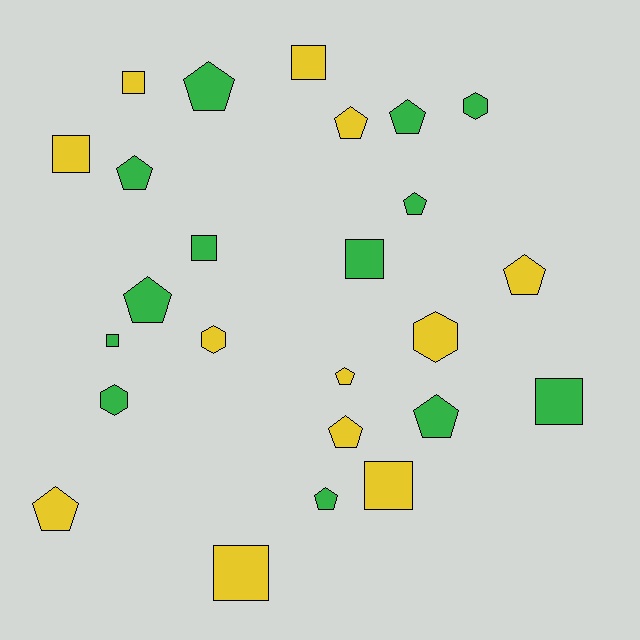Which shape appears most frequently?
Pentagon, with 12 objects.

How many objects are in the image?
There are 25 objects.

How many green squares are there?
There are 4 green squares.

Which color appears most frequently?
Green, with 13 objects.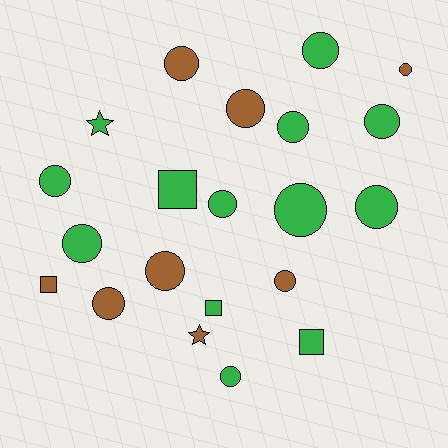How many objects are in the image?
There are 21 objects.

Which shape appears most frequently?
Circle, with 15 objects.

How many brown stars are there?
There is 1 brown star.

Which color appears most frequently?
Green, with 13 objects.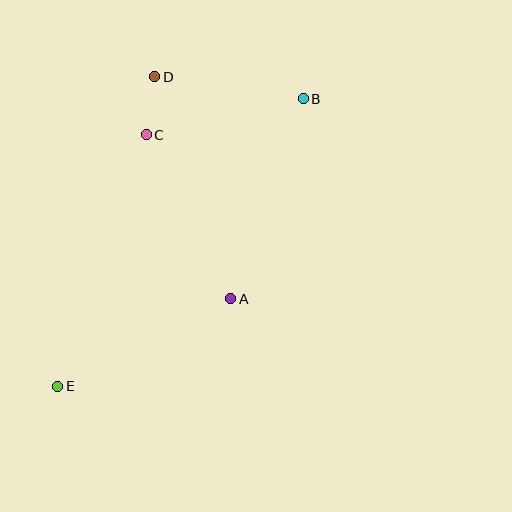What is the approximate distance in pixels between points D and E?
The distance between D and E is approximately 324 pixels.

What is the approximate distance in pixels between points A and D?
The distance between A and D is approximately 235 pixels.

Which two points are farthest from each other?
Points B and E are farthest from each other.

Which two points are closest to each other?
Points C and D are closest to each other.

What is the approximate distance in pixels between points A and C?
The distance between A and C is approximately 185 pixels.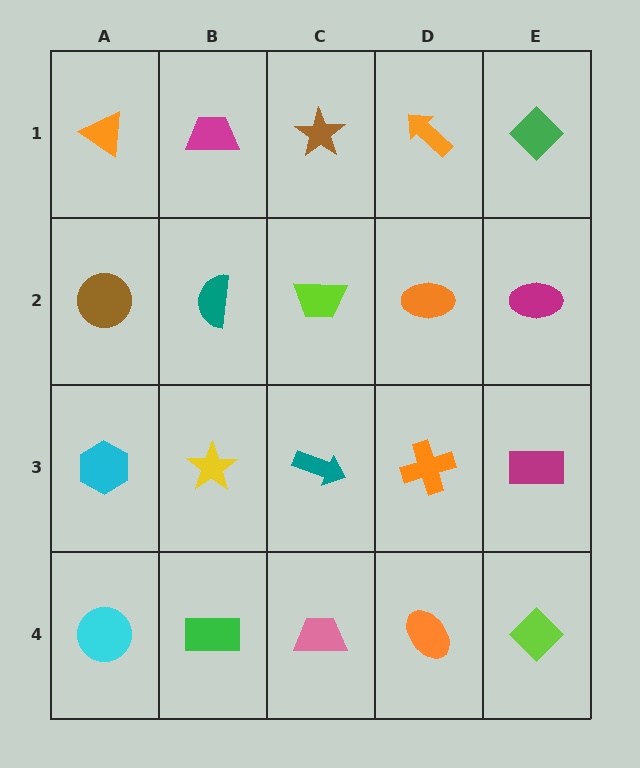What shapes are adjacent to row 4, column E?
A magenta rectangle (row 3, column E), an orange ellipse (row 4, column D).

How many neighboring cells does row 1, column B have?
3.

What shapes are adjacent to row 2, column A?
An orange triangle (row 1, column A), a cyan hexagon (row 3, column A), a teal semicircle (row 2, column B).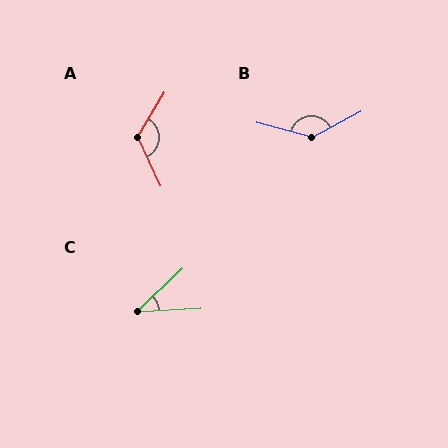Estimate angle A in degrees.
Approximately 124 degrees.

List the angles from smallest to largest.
C (40°), A (124°), B (138°).